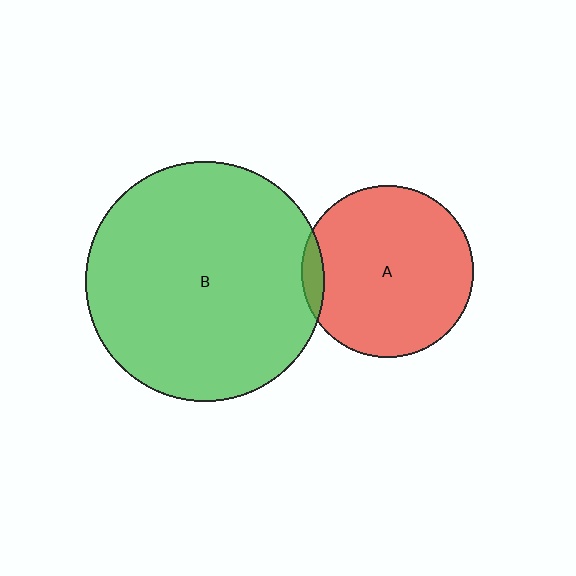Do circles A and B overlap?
Yes.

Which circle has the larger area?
Circle B (green).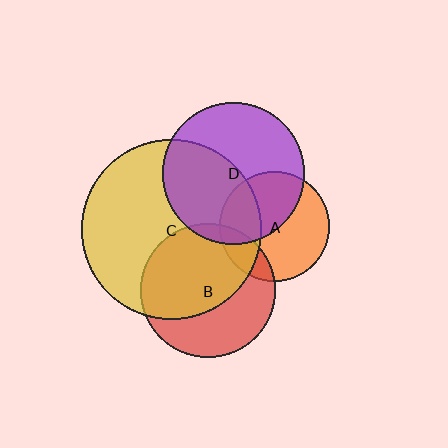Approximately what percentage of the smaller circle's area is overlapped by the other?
Approximately 60%.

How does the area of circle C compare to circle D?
Approximately 1.6 times.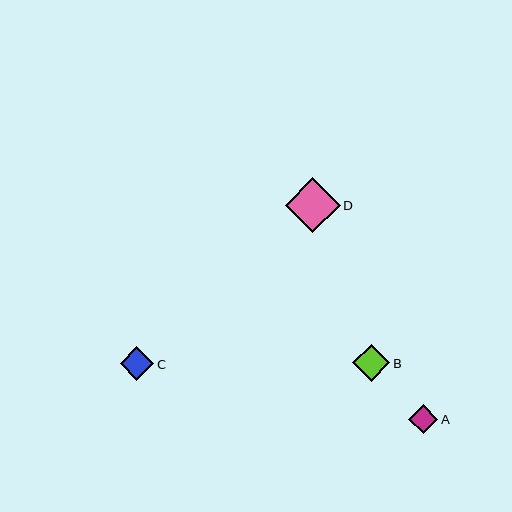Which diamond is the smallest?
Diamond A is the smallest with a size of approximately 29 pixels.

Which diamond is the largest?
Diamond D is the largest with a size of approximately 54 pixels.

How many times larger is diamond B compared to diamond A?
Diamond B is approximately 1.3 times the size of diamond A.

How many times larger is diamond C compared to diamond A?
Diamond C is approximately 1.2 times the size of diamond A.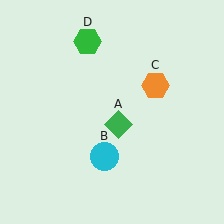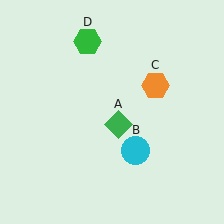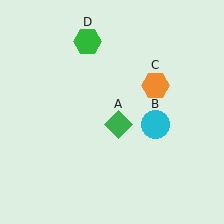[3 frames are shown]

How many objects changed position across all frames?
1 object changed position: cyan circle (object B).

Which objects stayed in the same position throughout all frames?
Green diamond (object A) and orange hexagon (object C) and green hexagon (object D) remained stationary.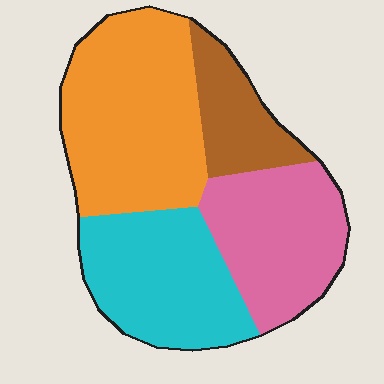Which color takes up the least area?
Brown, at roughly 15%.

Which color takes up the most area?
Orange, at roughly 35%.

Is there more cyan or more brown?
Cyan.